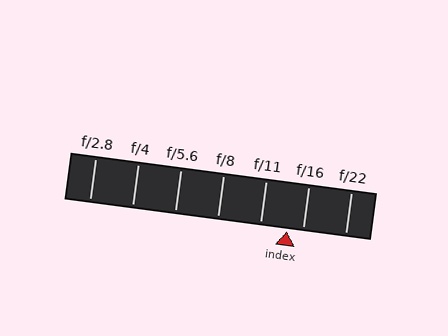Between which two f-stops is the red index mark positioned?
The index mark is between f/11 and f/16.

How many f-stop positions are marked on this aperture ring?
There are 7 f-stop positions marked.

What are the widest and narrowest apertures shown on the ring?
The widest aperture shown is f/2.8 and the narrowest is f/22.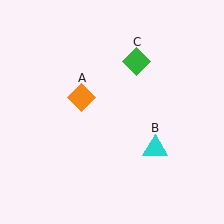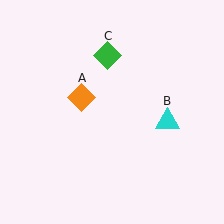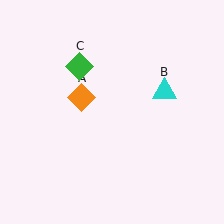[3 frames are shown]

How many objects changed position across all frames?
2 objects changed position: cyan triangle (object B), green diamond (object C).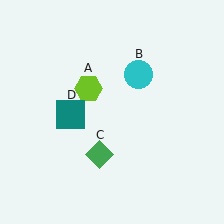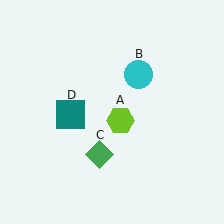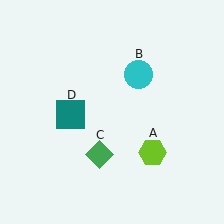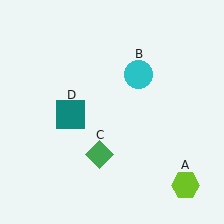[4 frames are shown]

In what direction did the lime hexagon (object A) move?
The lime hexagon (object A) moved down and to the right.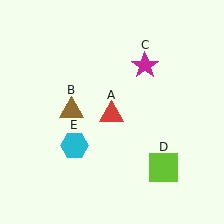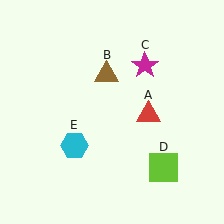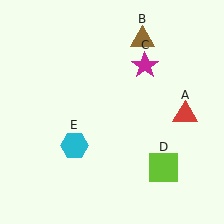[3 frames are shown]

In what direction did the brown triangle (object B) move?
The brown triangle (object B) moved up and to the right.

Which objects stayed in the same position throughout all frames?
Magenta star (object C) and lime square (object D) and cyan hexagon (object E) remained stationary.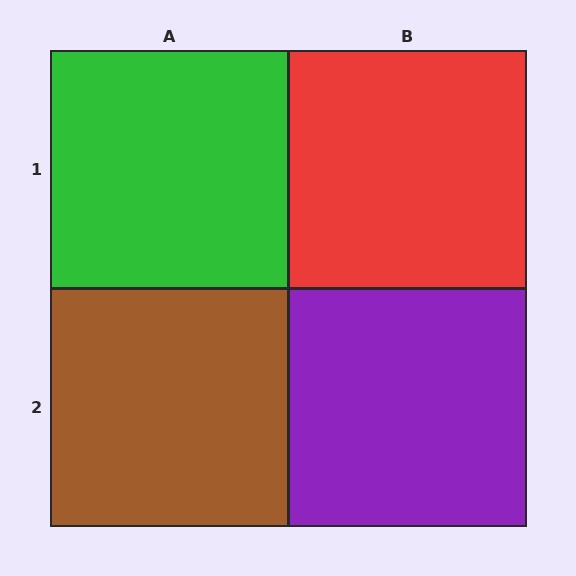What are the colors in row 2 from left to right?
Brown, purple.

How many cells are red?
1 cell is red.